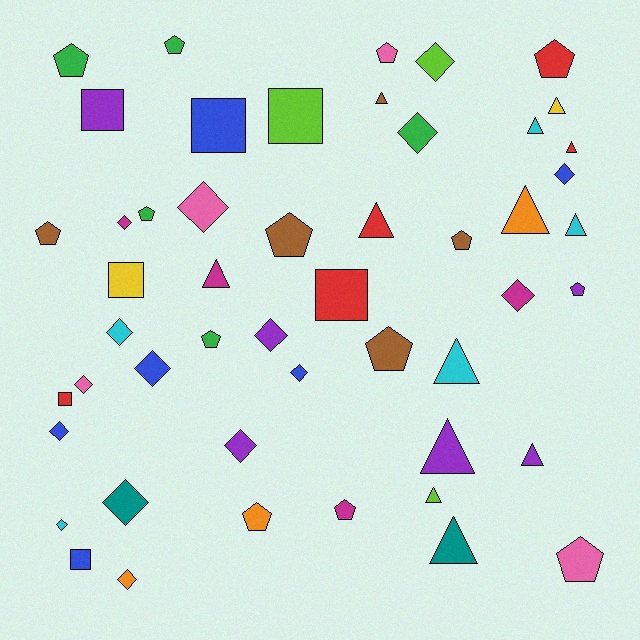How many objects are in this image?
There are 50 objects.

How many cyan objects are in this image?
There are 5 cyan objects.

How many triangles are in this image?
There are 13 triangles.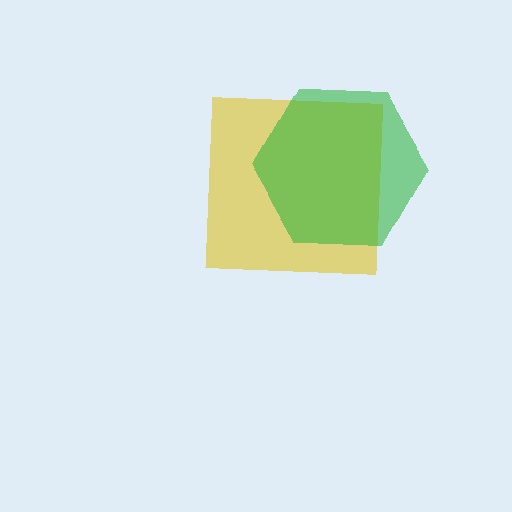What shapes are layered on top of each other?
The layered shapes are: a yellow square, a green hexagon.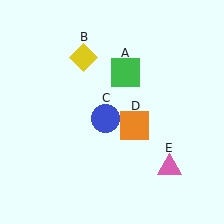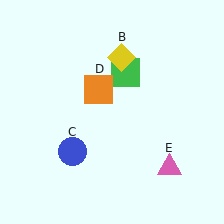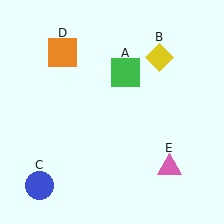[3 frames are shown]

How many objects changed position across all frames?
3 objects changed position: yellow diamond (object B), blue circle (object C), orange square (object D).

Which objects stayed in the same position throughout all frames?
Green square (object A) and pink triangle (object E) remained stationary.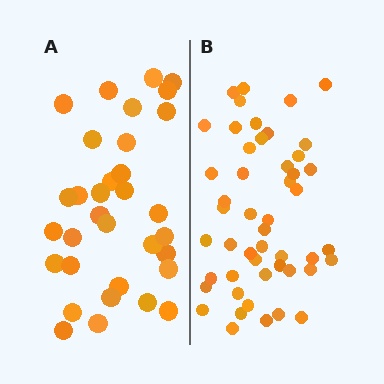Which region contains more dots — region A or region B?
Region B (the right region) has more dots.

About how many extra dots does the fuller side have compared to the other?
Region B has approximately 15 more dots than region A.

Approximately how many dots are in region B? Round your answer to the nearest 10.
About 50 dots. (The exact count is 49, which rounds to 50.)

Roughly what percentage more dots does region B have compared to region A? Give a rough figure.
About 50% more.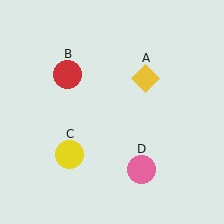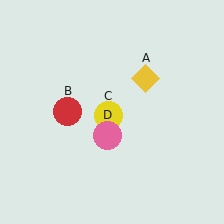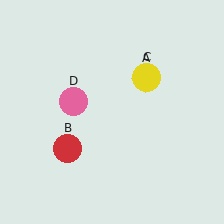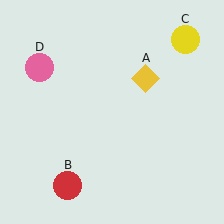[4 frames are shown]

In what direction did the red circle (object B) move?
The red circle (object B) moved down.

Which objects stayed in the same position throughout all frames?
Yellow diamond (object A) remained stationary.